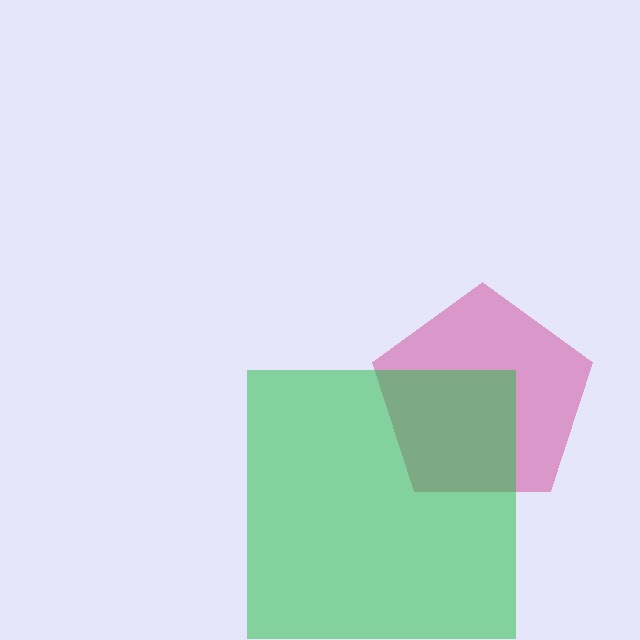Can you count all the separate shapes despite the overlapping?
Yes, there are 2 separate shapes.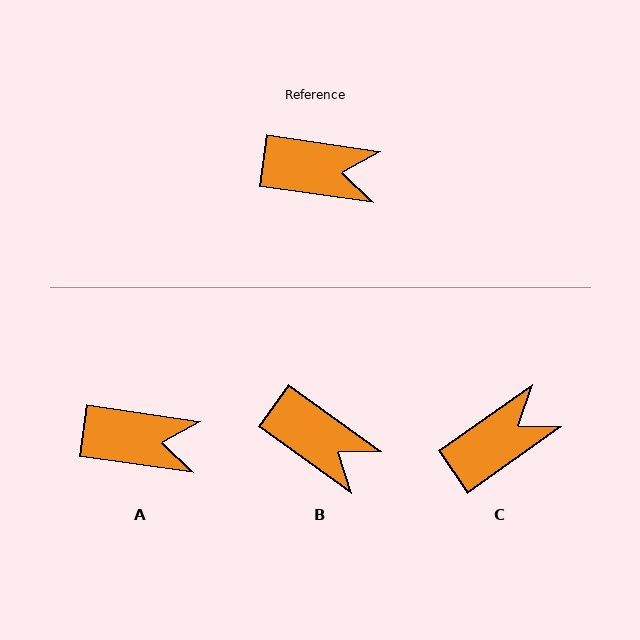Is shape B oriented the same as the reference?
No, it is off by about 27 degrees.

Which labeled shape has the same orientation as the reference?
A.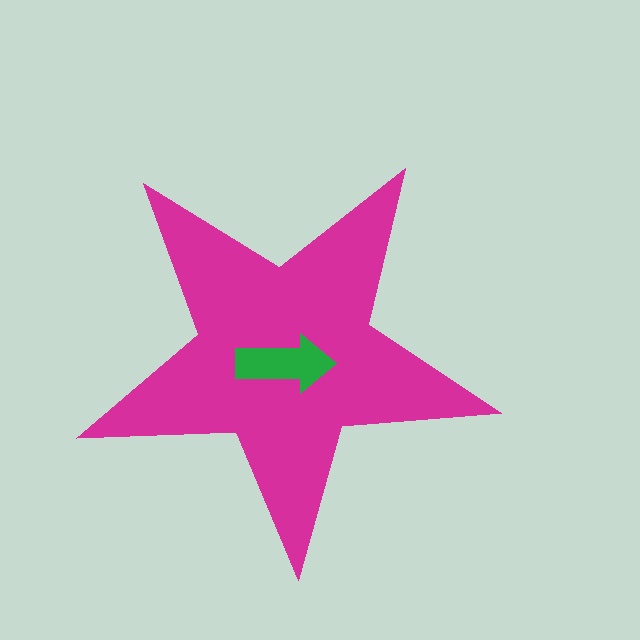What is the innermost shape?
The green arrow.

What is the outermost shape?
The magenta star.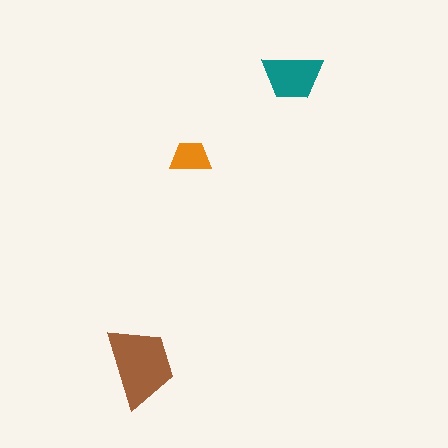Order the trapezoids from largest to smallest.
the brown one, the teal one, the orange one.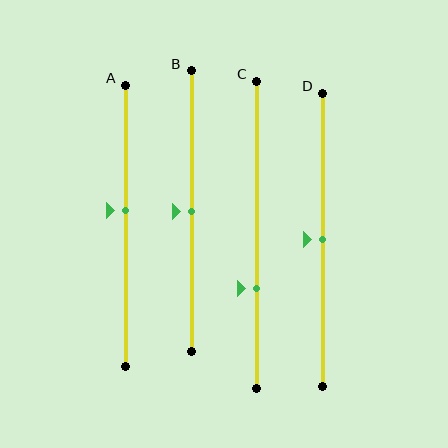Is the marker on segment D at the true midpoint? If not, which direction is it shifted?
Yes, the marker on segment D is at the true midpoint.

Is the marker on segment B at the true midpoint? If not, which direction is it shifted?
Yes, the marker on segment B is at the true midpoint.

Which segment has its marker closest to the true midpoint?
Segment B has its marker closest to the true midpoint.